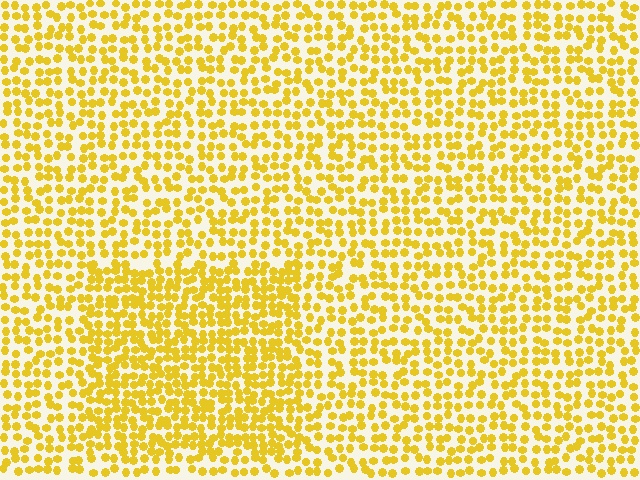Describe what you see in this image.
The image contains small yellow elements arranged at two different densities. A rectangle-shaped region is visible where the elements are more densely packed than the surrounding area.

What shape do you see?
I see a rectangle.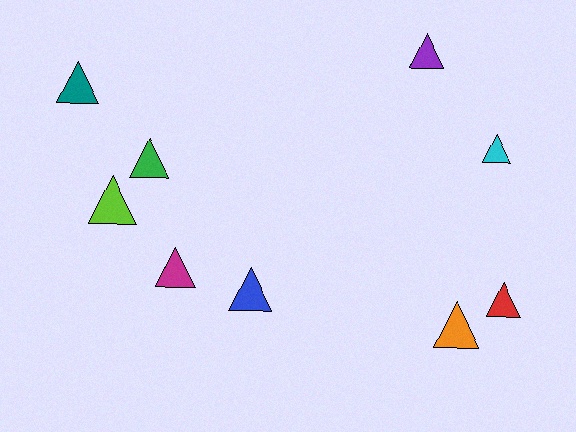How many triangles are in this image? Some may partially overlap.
There are 9 triangles.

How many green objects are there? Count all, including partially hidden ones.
There is 1 green object.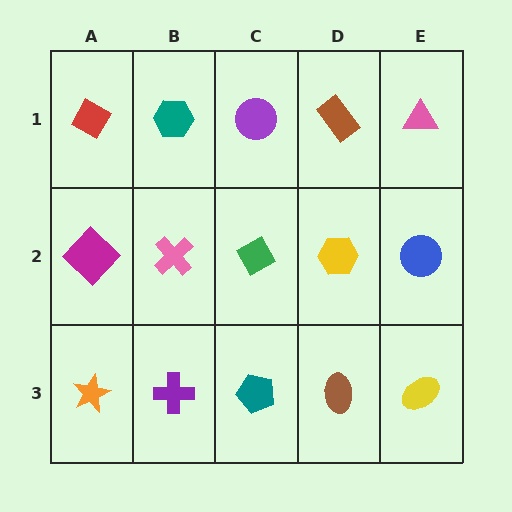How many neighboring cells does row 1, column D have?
3.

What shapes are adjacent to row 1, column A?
A magenta diamond (row 2, column A), a teal hexagon (row 1, column B).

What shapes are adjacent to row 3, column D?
A yellow hexagon (row 2, column D), a teal pentagon (row 3, column C), a yellow ellipse (row 3, column E).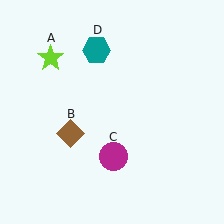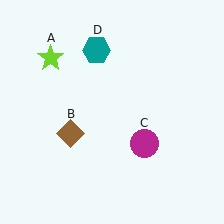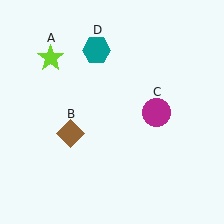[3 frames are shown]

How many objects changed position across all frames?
1 object changed position: magenta circle (object C).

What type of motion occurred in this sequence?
The magenta circle (object C) rotated counterclockwise around the center of the scene.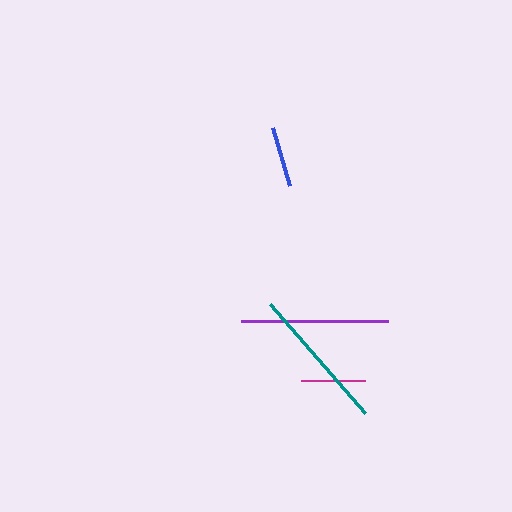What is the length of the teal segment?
The teal segment is approximately 144 pixels long.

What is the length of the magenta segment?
The magenta segment is approximately 64 pixels long.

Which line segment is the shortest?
The blue line is the shortest at approximately 61 pixels.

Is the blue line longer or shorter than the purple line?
The purple line is longer than the blue line.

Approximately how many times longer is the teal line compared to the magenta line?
The teal line is approximately 2.3 times the length of the magenta line.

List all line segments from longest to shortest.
From longest to shortest: purple, teal, magenta, blue.